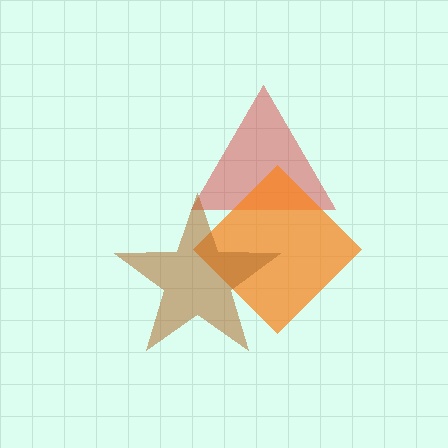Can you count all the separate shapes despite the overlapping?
Yes, there are 3 separate shapes.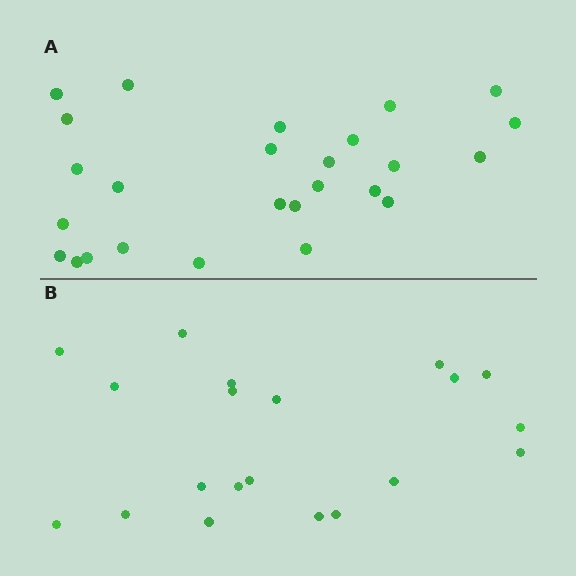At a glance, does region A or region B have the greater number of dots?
Region A (the top region) has more dots.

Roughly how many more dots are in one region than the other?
Region A has about 6 more dots than region B.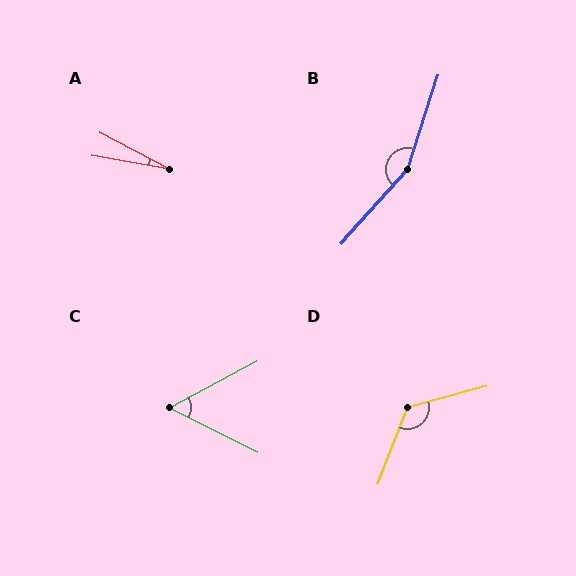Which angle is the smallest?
A, at approximately 18 degrees.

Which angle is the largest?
B, at approximately 157 degrees.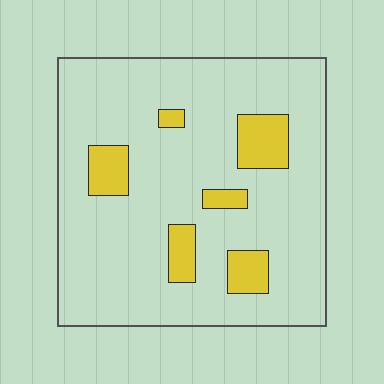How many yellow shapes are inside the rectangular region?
6.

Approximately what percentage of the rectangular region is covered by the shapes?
Approximately 15%.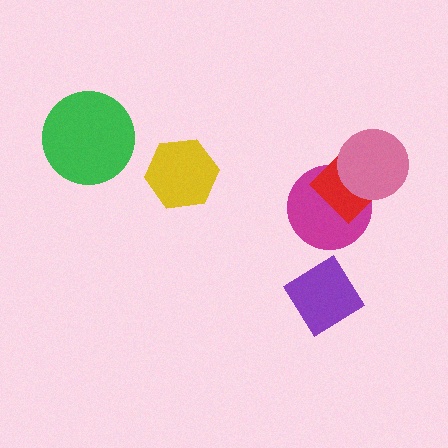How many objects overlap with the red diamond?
2 objects overlap with the red diamond.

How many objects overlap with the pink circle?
2 objects overlap with the pink circle.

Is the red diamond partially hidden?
Yes, it is partially covered by another shape.